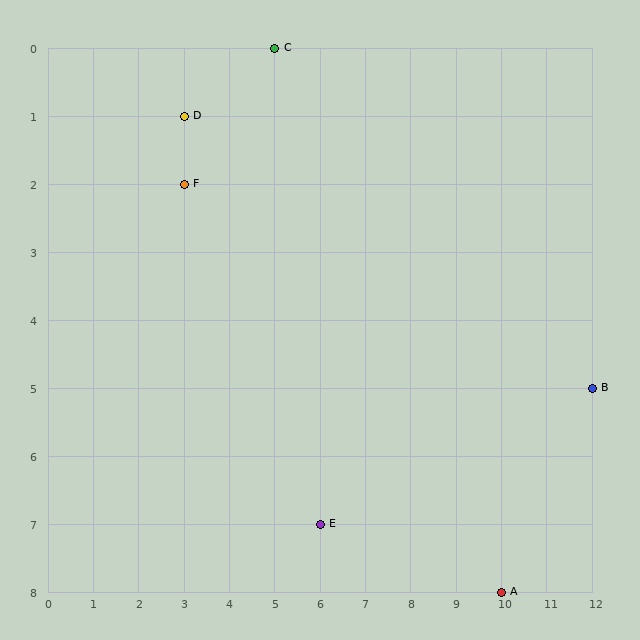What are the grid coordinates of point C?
Point C is at grid coordinates (5, 0).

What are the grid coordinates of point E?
Point E is at grid coordinates (6, 7).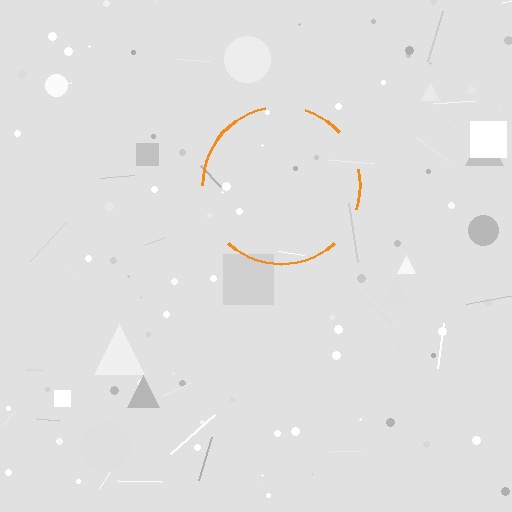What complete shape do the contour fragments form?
The contour fragments form a circle.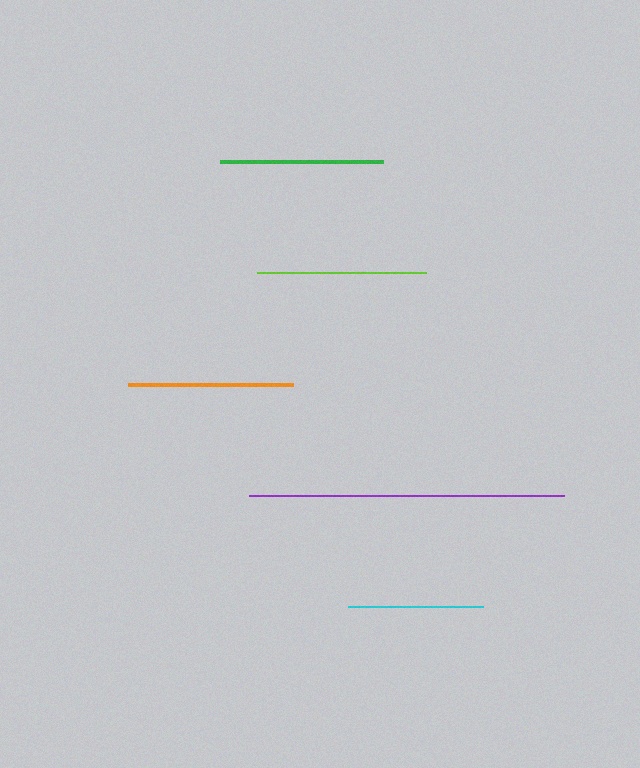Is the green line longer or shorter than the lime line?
The lime line is longer than the green line.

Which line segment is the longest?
The purple line is the longest at approximately 315 pixels.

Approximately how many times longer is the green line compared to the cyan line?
The green line is approximately 1.2 times the length of the cyan line.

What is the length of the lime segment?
The lime segment is approximately 170 pixels long.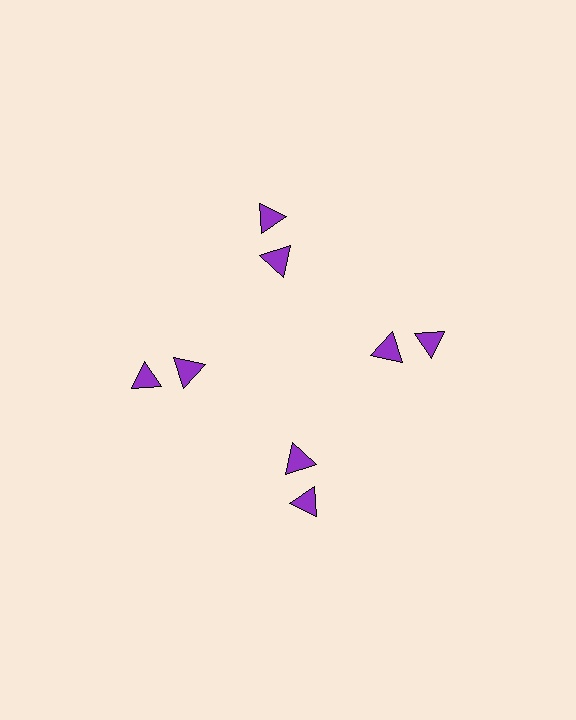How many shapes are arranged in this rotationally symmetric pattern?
There are 8 shapes, arranged in 4 groups of 2.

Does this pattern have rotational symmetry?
Yes, this pattern has 4-fold rotational symmetry. It looks the same after rotating 90 degrees around the center.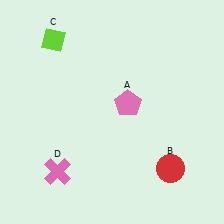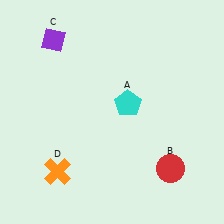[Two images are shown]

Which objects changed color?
A changed from pink to cyan. C changed from lime to purple. D changed from pink to orange.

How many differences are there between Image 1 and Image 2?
There are 3 differences between the two images.